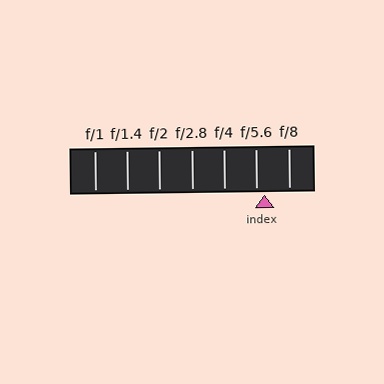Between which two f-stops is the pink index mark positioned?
The index mark is between f/5.6 and f/8.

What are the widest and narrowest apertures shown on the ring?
The widest aperture shown is f/1 and the narrowest is f/8.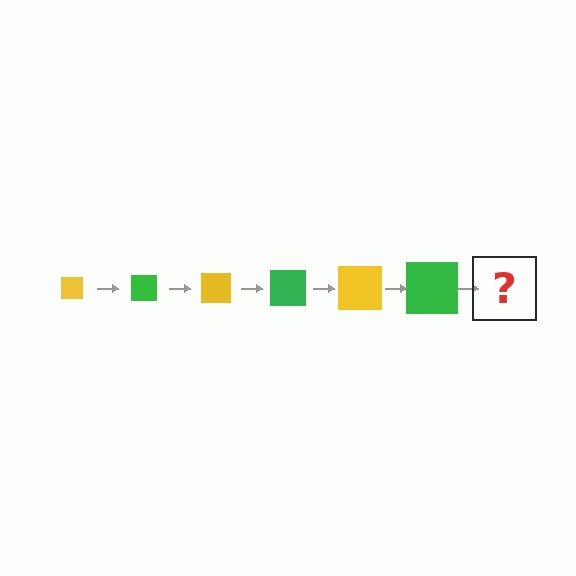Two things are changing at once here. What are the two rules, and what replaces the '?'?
The two rules are that the square grows larger each step and the color cycles through yellow and green. The '?' should be a yellow square, larger than the previous one.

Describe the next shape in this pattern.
It should be a yellow square, larger than the previous one.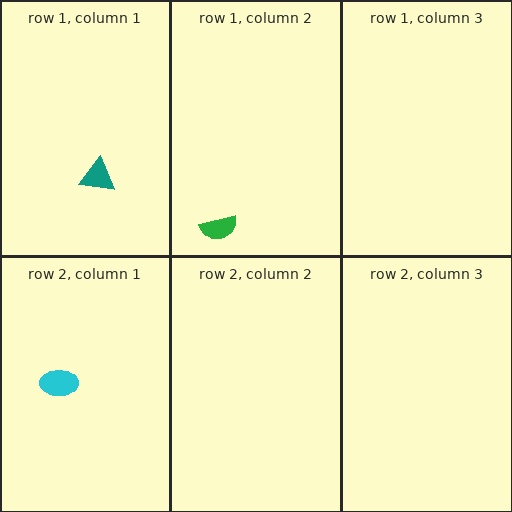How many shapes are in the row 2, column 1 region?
1.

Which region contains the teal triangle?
The row 1, column 1 region.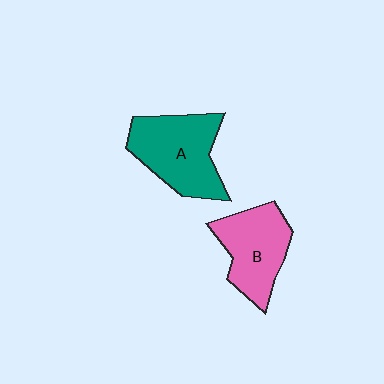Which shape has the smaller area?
Shape B (pink).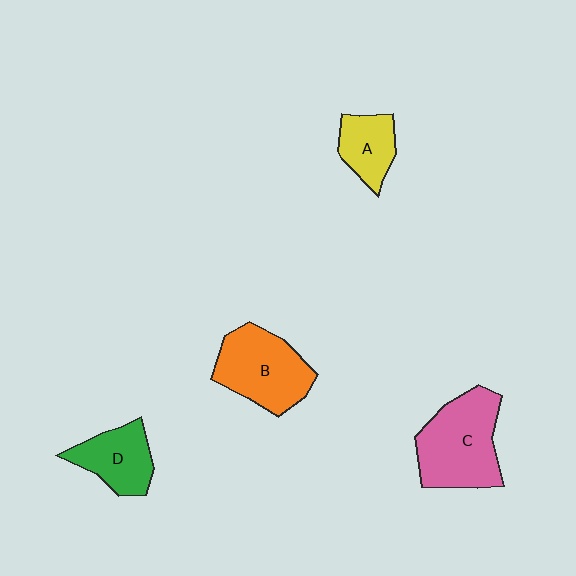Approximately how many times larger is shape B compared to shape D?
Approximately 1.5 times.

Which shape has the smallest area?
Shape A (yellow).